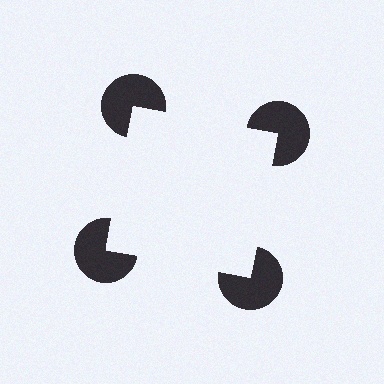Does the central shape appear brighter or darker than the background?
It typically appears slightly brighter than the background, even though no actual brightness change is drawn.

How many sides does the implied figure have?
4 sides.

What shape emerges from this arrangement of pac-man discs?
An illusory square — its edges are inferred from the aligned wedge cuts in the pac-man discs, not physically drawn.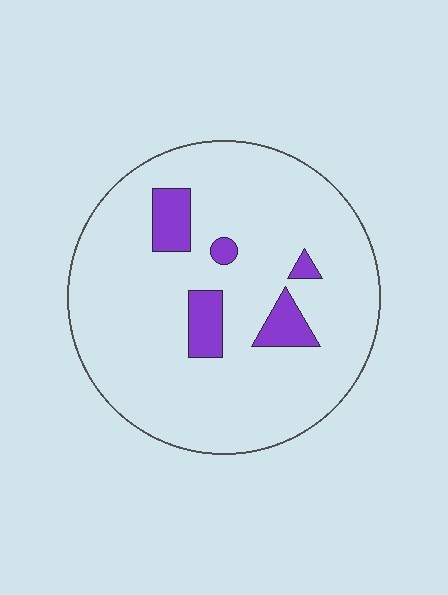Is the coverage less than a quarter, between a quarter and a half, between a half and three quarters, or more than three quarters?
Less than a quarter.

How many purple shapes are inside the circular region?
5.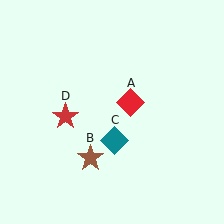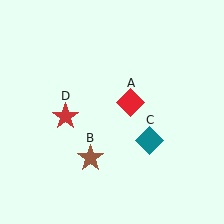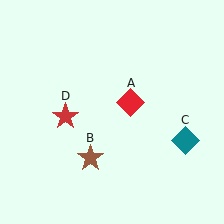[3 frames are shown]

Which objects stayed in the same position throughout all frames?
Red diamond (object A) and brown star (object B) and red star (object D) remained stationary.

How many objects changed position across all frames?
1 object changed position: teal diamond (object C).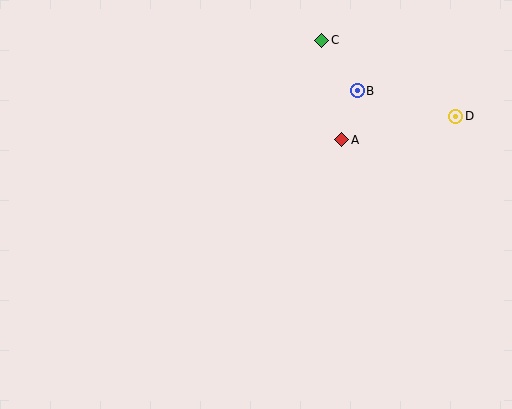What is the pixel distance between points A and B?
The distance between A and B is 51 pixels.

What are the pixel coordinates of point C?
Point C is at (322, 40).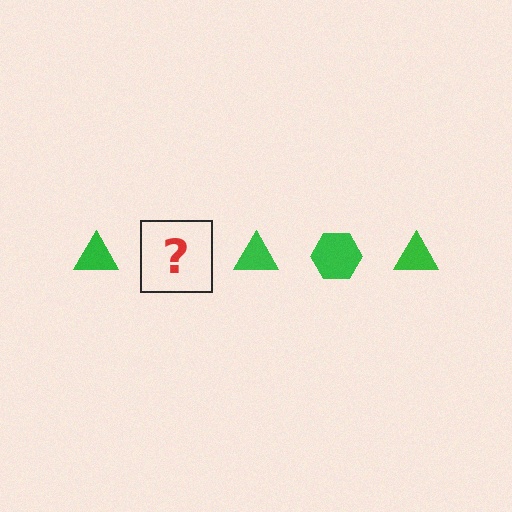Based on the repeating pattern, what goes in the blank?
The blank should be a green hexagon.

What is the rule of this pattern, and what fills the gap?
The rule is that the pattern cycles through triangle, hexagon shapes in green. The gap should be filled with a green hexagon.